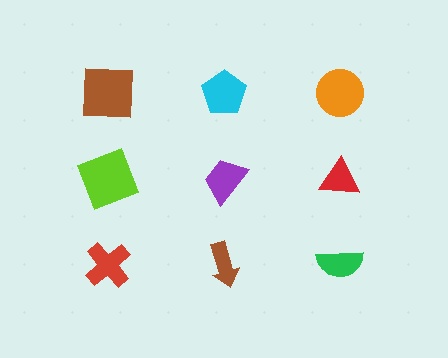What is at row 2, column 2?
A purple trapezoid.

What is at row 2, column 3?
A red triangle.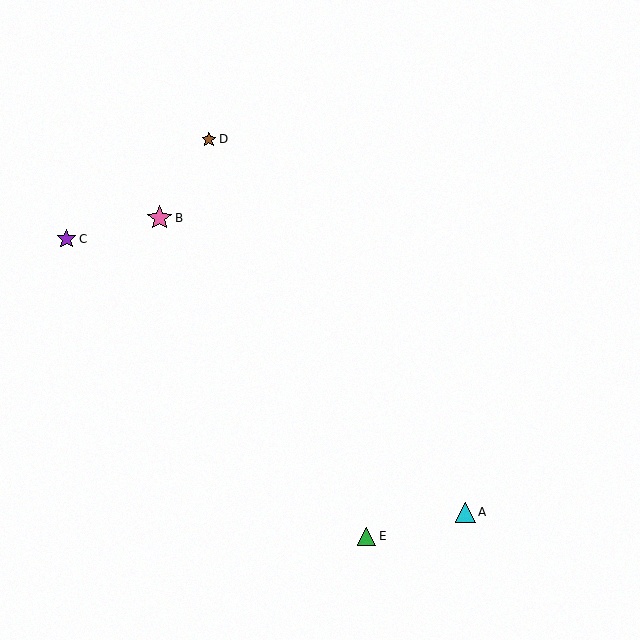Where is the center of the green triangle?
The center of the green triangle is at (367, 536).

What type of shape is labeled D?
Shape D is a brown star.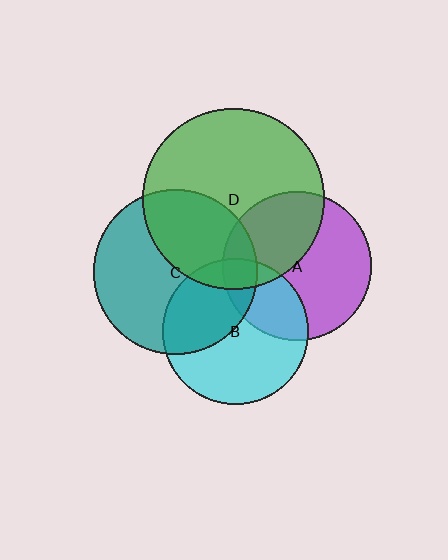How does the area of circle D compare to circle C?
Approximately 1.2 times.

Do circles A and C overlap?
Yes.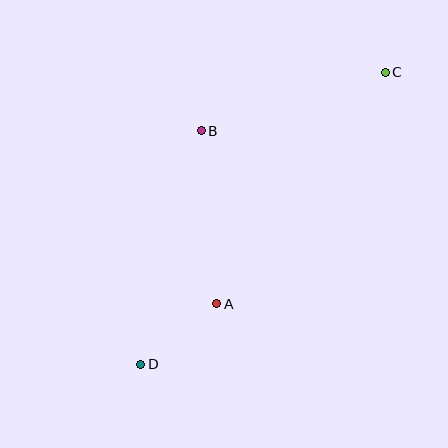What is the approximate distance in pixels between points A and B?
The distance between A and B is approximately 174 pixels.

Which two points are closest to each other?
Points A and D are closest to each other.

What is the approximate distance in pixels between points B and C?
The distance between B and C is approximately 194 pixels.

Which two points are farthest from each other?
Points C and D are farthest from each other.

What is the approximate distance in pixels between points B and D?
The distance between B and D is approximately 241 pixels.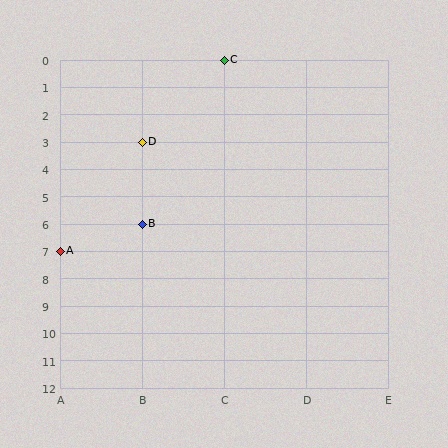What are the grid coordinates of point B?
Point B is at grid coordinates (B, 6).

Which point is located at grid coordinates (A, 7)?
Point A is at (A, 7).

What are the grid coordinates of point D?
Point D is at grid coordinates (B, 3).